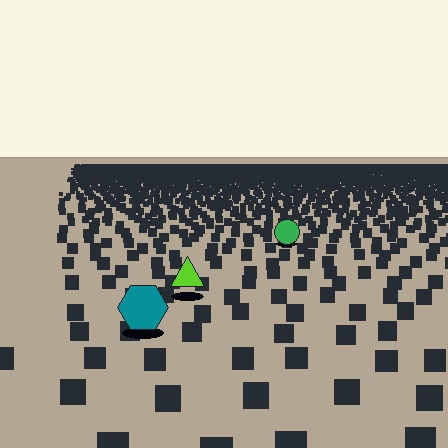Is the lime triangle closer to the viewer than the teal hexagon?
No. The teal hexagon is closer — you can tell from the texture gradient: the ground texture is coarser near it.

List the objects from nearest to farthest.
From nearest to farthest: the teal hexagon, the lime triangle, the green circle.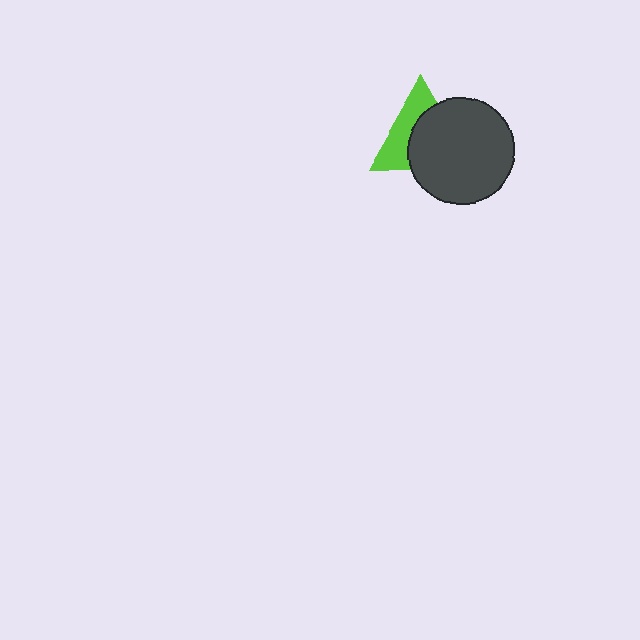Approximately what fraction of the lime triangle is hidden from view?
Roughly 56% of the lime triangle is hidden behind the dark gray circle.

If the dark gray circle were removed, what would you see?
You would see the complete lime triangle.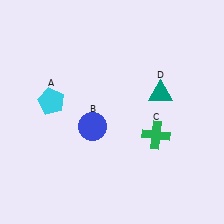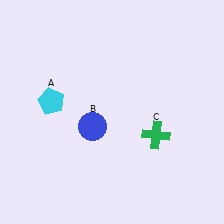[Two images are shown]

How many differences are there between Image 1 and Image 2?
There is 1 difference between the two images.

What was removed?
The teal triangle (D) was removed in Image 2.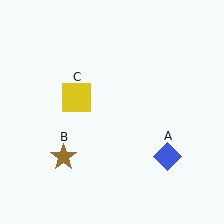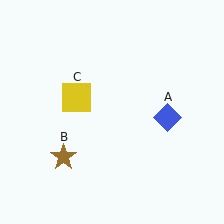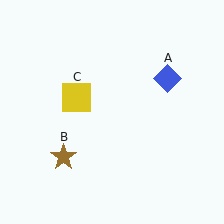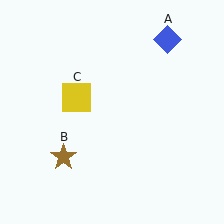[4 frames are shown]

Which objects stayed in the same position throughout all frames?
Brown star (object B) and yellow square (object C) remained stationary.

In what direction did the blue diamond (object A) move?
The blue diamond (object A) moved up.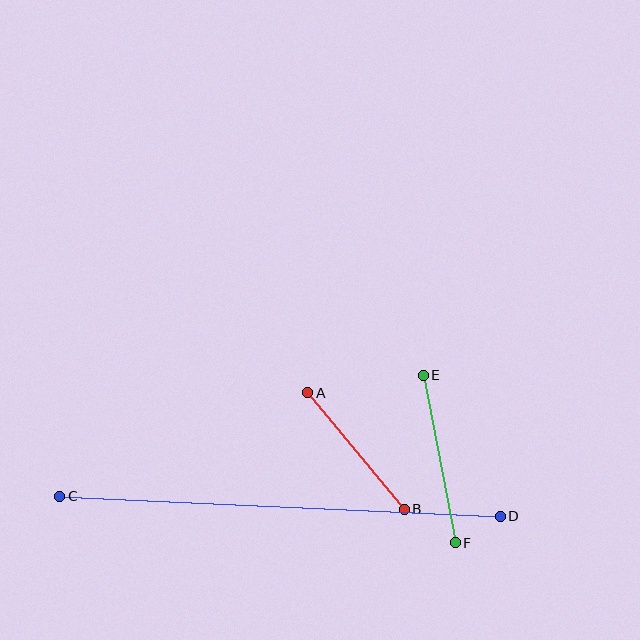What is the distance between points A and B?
The distance is approximately 151 pixels.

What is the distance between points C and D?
The distance is approximately 441 pixels.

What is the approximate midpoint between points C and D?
The midpoint is at approximately (280, 506) pixels.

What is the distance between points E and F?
The distance is approximately 171 pixels.